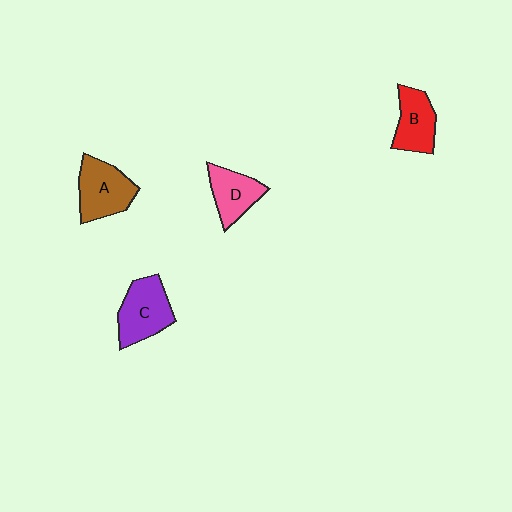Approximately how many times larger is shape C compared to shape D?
Approximately 1.3 times.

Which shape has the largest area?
Shape C (purple).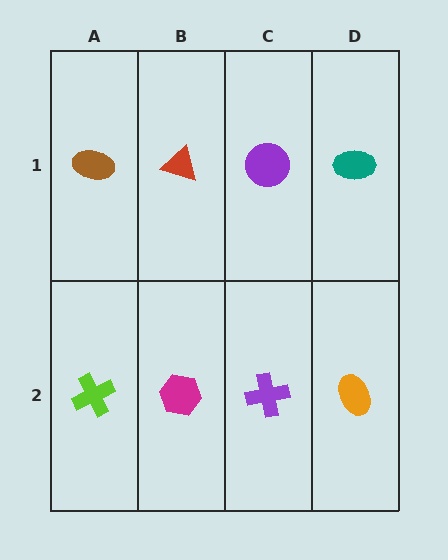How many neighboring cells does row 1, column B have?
3.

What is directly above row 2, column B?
A red triangle.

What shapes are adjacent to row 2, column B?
A red triangle (row 1, column B), a lime cross (row 2, column A), a purple cross (row 2, column C).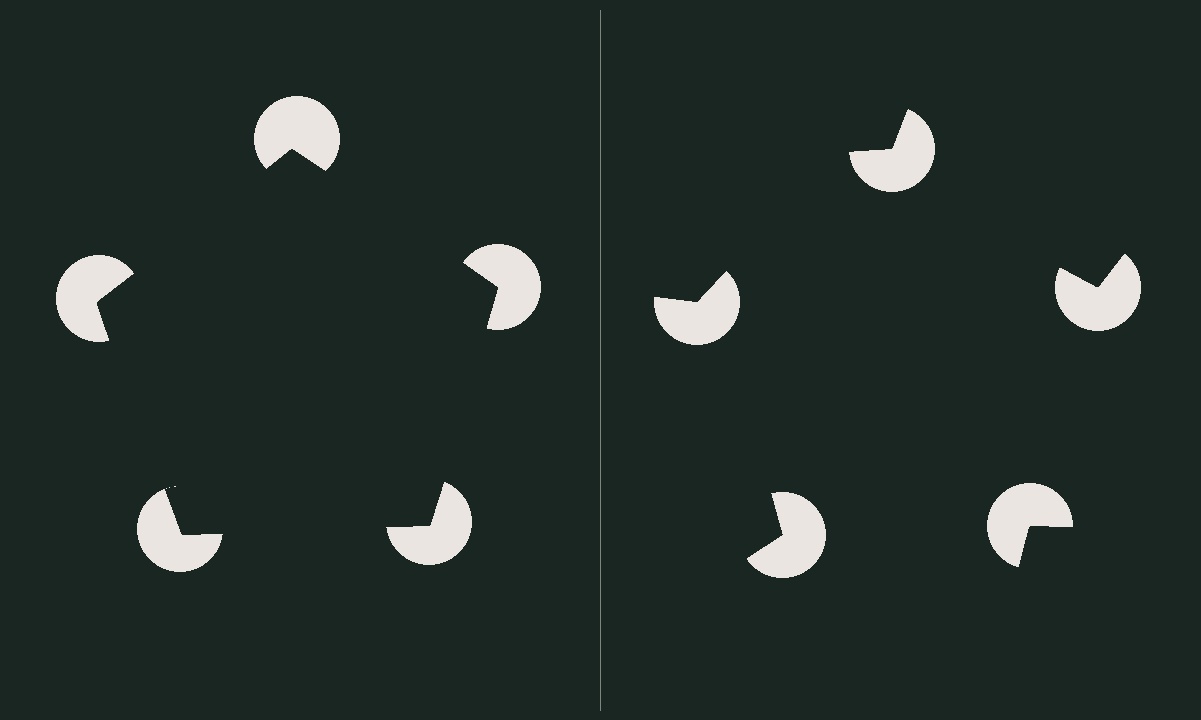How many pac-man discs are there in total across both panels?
10 — 5 on each side.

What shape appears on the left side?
An illusory pentagon.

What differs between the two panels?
The pac-man discs are positioned identically on both sides; only the wedge orientations differ. On the left they align to a pentagon; on the right they are misaligned.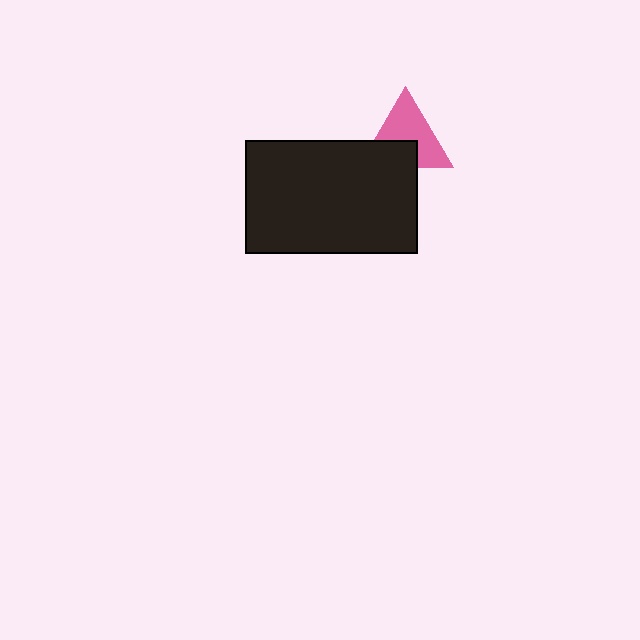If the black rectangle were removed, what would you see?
You would see the complete pink triangle.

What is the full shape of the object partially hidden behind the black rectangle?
The partially hidden object is a pink triangle.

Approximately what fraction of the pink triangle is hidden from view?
Roughly 37% of the pink triangle is hidden behind the black rectangle.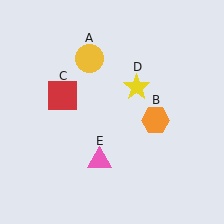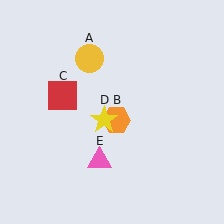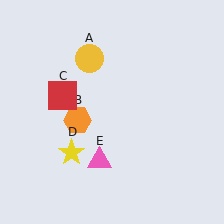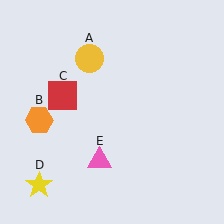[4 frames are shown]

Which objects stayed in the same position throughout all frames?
Yellow circle (object A) and red square (object C) and pink triangle (object E) remained stationary.